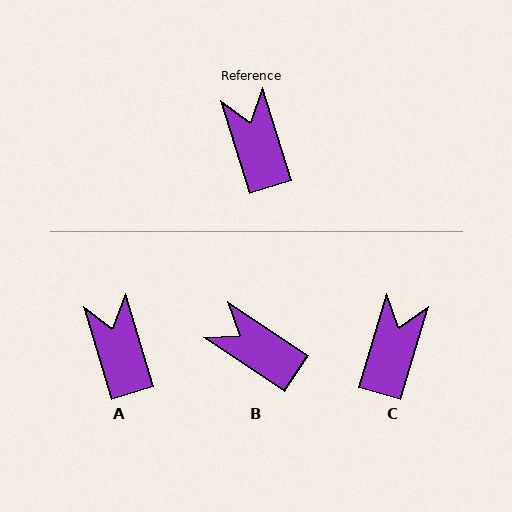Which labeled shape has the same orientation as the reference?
A.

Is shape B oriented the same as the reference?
No, it is off by about 39 degrees.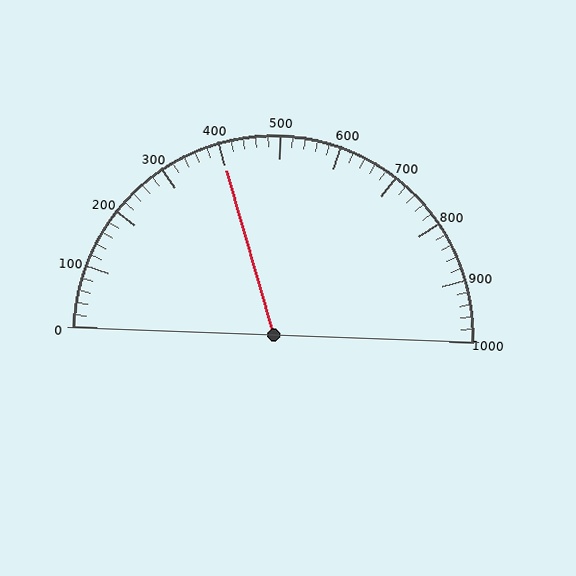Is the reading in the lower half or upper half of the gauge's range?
The reading is in the lower half of the range (0 to 1000).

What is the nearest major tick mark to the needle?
The nearest major tick mark is 400.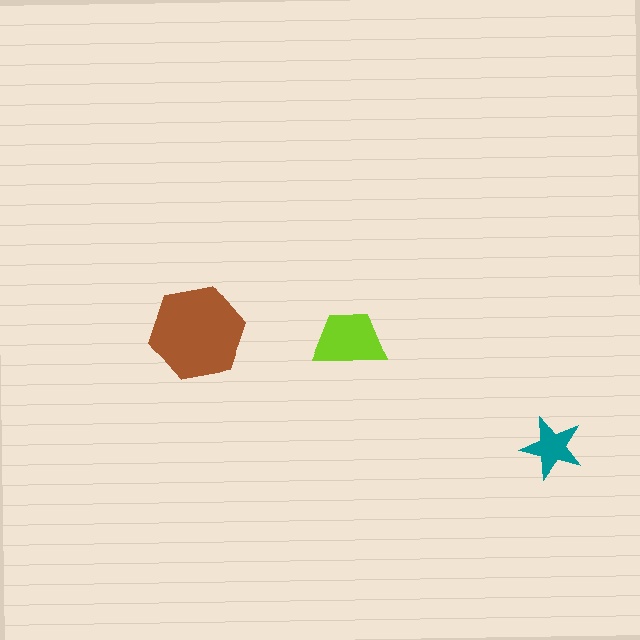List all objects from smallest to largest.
The teal star, the lime trapezoid, the brown hexagon.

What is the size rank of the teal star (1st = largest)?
3rd.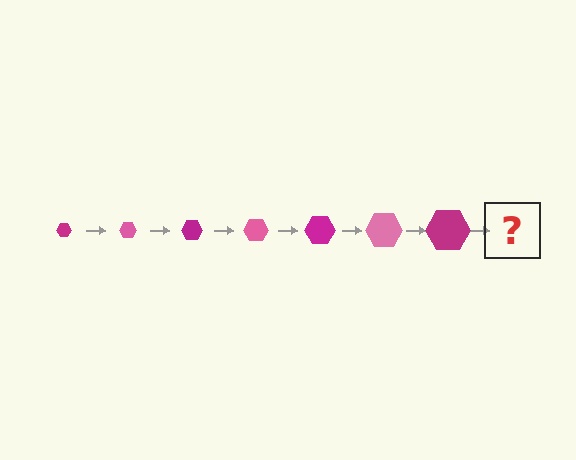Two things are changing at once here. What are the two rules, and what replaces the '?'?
The two rules are that the hexagon grows larger each step and the color cycles through magenta and pink. The '?' should be a pink hexagon, larger than the previous one.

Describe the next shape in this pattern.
It should be a pink hexagon, larger than the previous one.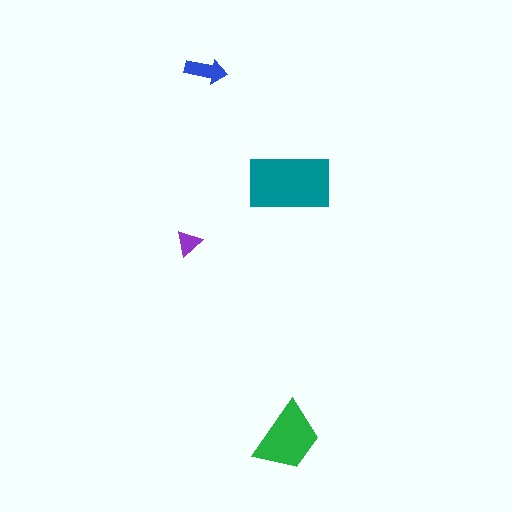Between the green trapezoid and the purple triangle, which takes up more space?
The green trapezoid.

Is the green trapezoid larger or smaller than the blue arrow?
Larger.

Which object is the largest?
The teal rectangle.